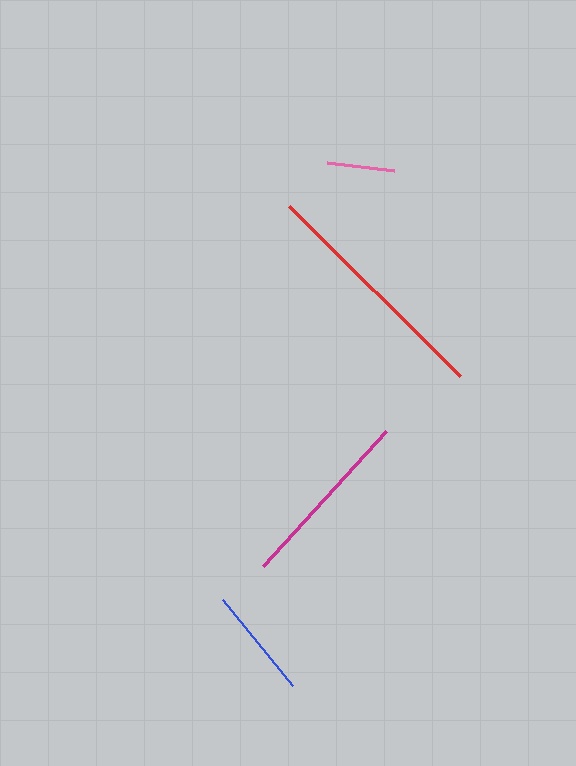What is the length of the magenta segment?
The magenta segment is approximately 183 pixels long.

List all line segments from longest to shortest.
From longest to shortest: red, magenta, blue, pink.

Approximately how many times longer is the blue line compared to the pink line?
The blue line is approximately 1.6 times the length of the pink line.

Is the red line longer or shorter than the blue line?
The red line is longer than the blue line.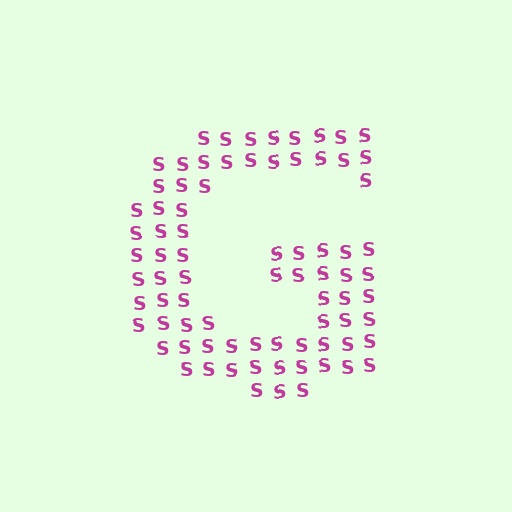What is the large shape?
The large shape is the letter G.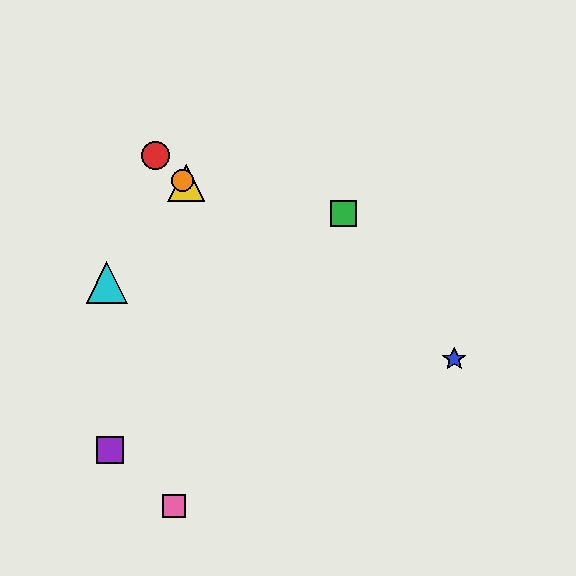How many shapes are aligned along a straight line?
3 shapes (the red circle, the yellow triangle, the orange circle) are aligned along a straight line.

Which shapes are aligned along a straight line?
The red circle, the yellow triangle, the orange circle are aligned along a straight line.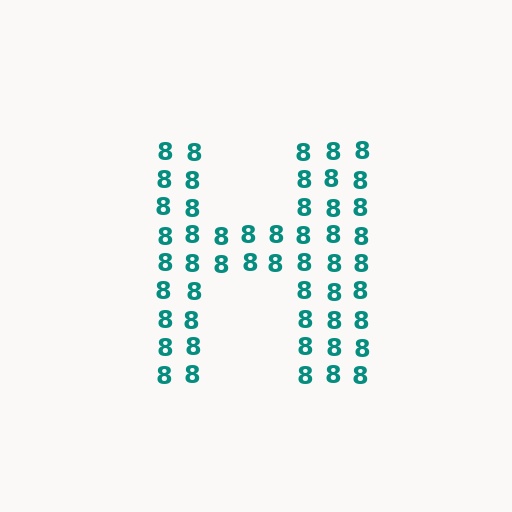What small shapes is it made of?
It is made of small digit 8's.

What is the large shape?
The large shape is the letter H.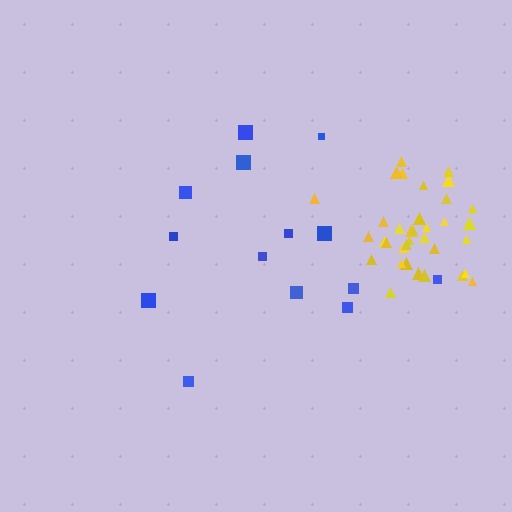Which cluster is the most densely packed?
Yellow.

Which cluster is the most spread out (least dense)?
Blue.